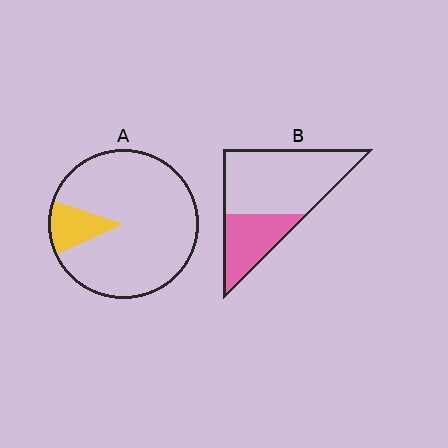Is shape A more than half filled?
No.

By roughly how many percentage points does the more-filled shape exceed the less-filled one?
By roughly 20 percentage points (B over A).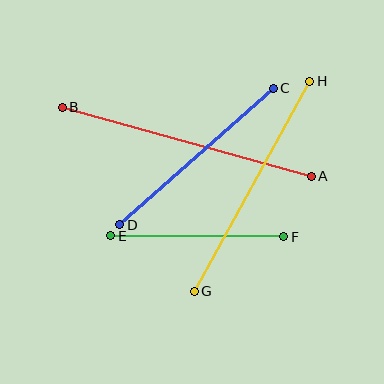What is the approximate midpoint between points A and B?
The midpoint is at approximately (187, 142) pixels.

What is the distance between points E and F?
The distance is approximately 173 pixels.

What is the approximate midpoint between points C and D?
The midpoint is at approximately (196, 156) pixels.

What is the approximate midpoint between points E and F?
The midpoint is at approximately (197, 236) pixels.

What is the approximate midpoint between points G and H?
The midpoint is at approximately (252, 186) pixels.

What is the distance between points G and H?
The distance is approximately 240 pixels.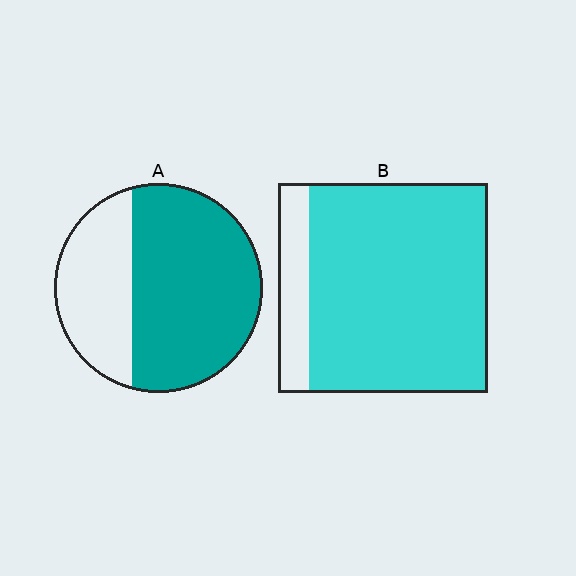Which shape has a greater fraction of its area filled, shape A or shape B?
Shape B.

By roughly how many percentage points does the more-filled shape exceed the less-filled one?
By roughly 20 percentage points (B over A).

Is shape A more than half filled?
Yes.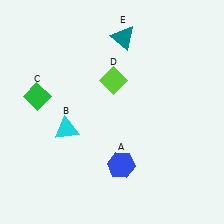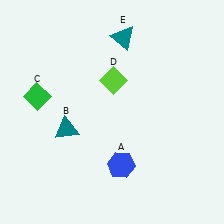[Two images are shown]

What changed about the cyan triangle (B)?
In Image 1, B is cyan. In Image 2, it changed to teal.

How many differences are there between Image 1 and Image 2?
There is 1 difference between the two images.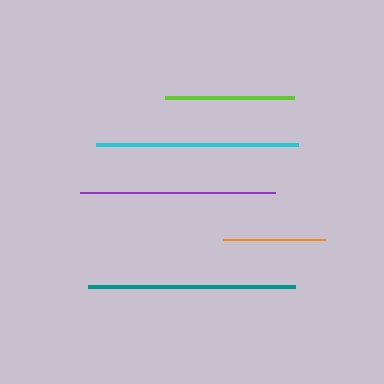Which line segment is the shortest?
The orange line is the shortest at approximately 102 pixels.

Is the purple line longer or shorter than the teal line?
The teal line is longer than the purple line.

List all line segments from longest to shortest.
From longest to shortest: teal, cyan, purple, lime, orange.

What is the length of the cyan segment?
The cyan segment is approximately 203 pixels long.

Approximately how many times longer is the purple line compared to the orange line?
The purple line is approximately 1.9 times the length of the orange line.